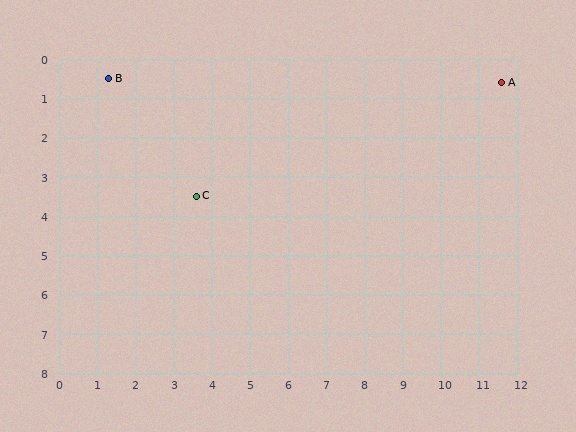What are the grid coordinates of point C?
Point C is at approximately (3.6, 3.5).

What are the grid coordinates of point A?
Point A is at approximately (11.6, 0.6).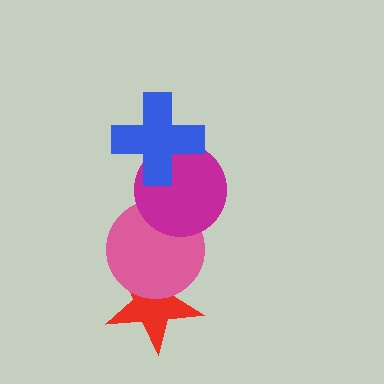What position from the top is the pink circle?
The pink circle is 3rd from the top.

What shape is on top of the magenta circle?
The blue cross is on top of the magenta circle.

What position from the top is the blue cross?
The blue cross is 1st from the top.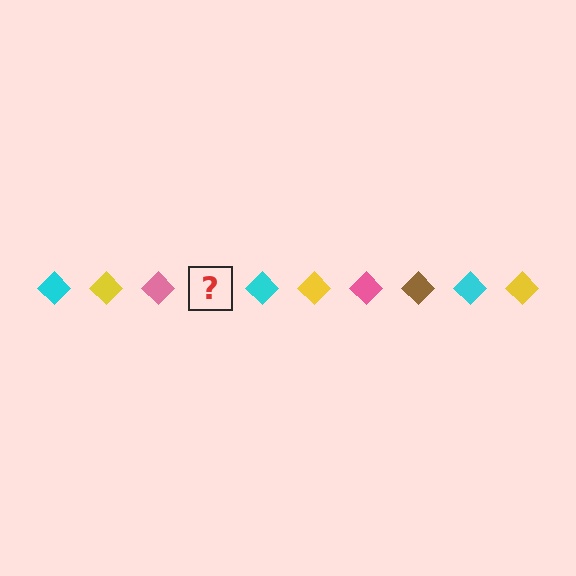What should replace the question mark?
The question mark should be replaced with a brown diamond.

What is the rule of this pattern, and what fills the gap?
The rule is that the pattern cycles through cyan, yellow, pink, brown diamonds. The gap should be filled with a brown diamond.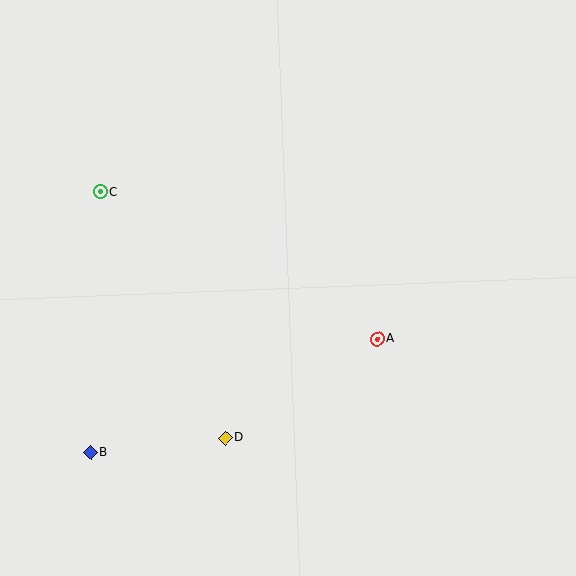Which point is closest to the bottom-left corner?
Point B is closest to the bottom-left corner.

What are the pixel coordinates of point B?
Point B is at (91, 452).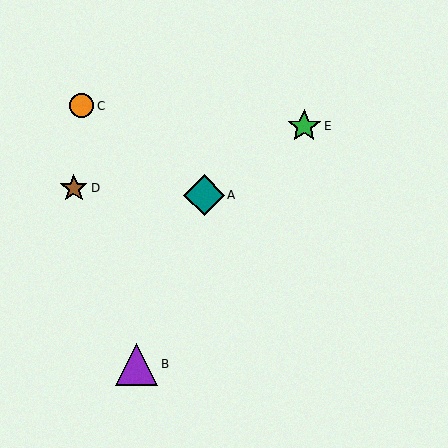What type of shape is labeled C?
Shape C is an orange circle.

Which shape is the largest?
The purple triangle (labeled B) is the largest.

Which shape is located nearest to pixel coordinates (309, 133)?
The green star (labeled E) at (304, 126) is nearest to that location.